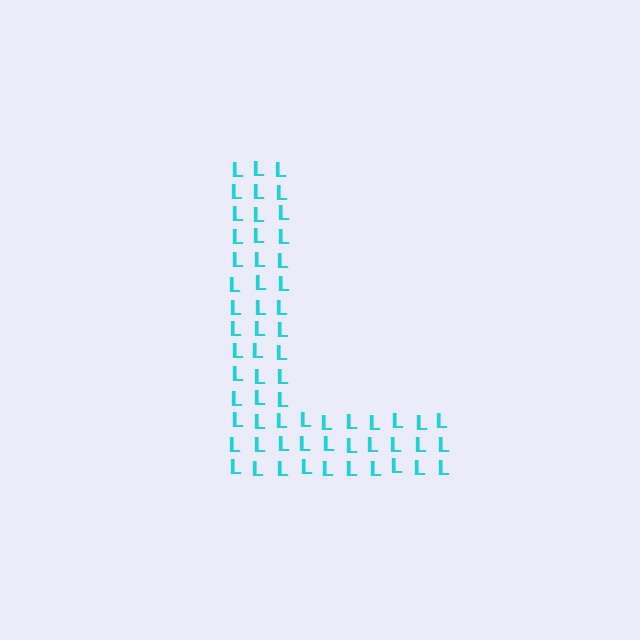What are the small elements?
The small elements are letter L's.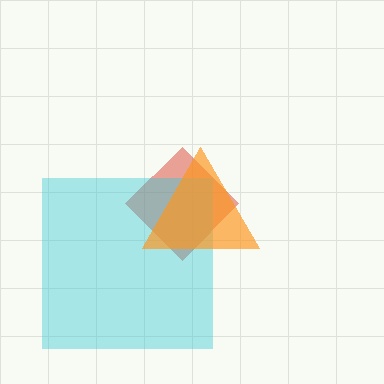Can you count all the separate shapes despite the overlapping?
Yes, there are 3 separate shapes.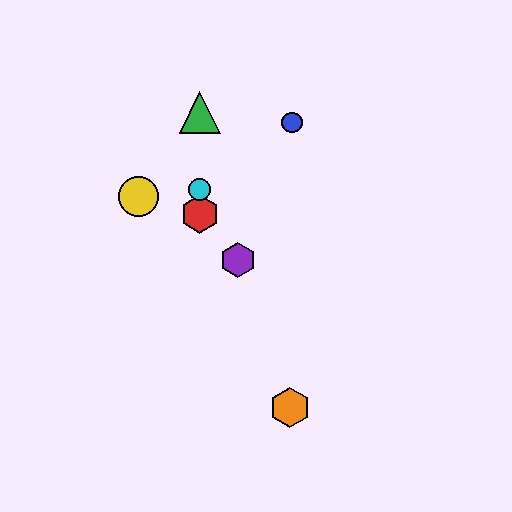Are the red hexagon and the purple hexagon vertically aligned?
No, the red hexagon is at x≈200 and the purple hexagon is at x≈238.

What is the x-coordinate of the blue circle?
The blue circle is at x≈292.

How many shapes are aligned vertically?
3 shapes (the red hexagon, the green triangle, the cyan circle) are aligned vertically.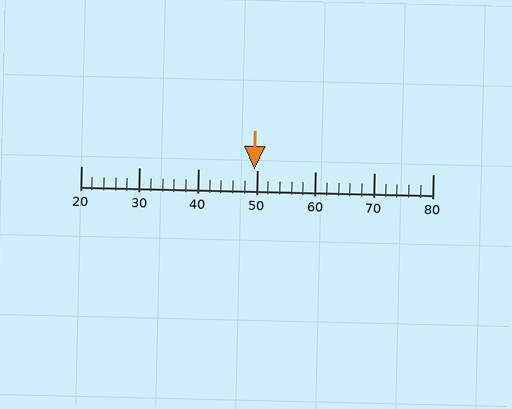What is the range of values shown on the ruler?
The ruler shows values from 20 to 80.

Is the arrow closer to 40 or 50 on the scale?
The arrow is closer to 50.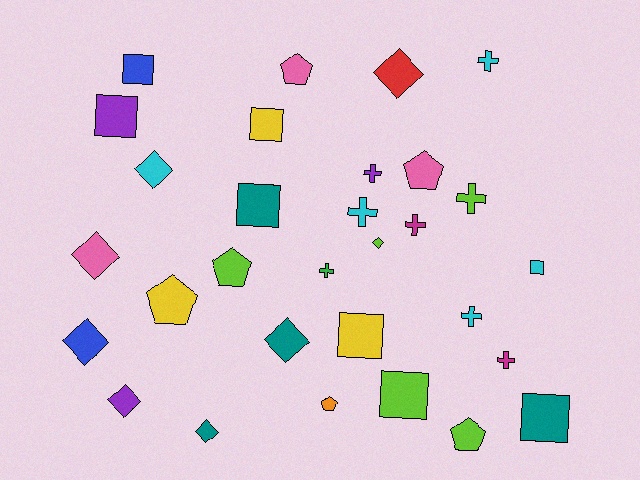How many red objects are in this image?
There is 1 red object.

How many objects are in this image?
There are 30 objects.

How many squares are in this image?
There are 8 squares.